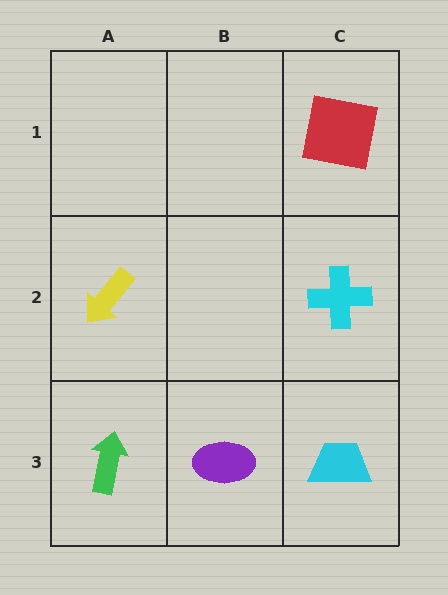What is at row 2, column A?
A yellow arrow.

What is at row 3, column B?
A purple ellipse.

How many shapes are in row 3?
3 shapes.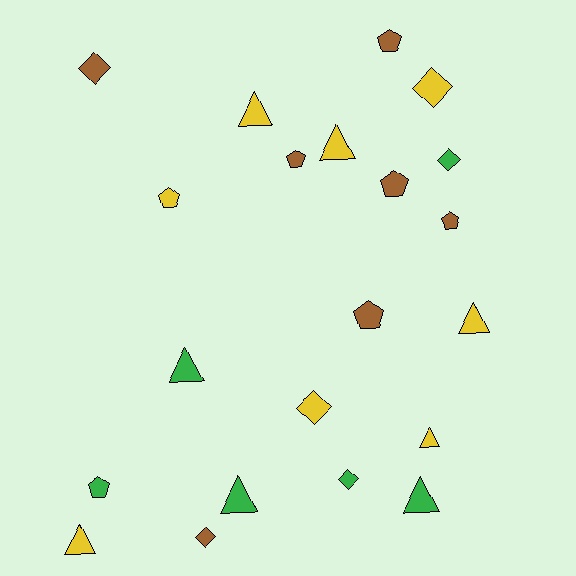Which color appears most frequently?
Yellow, with 8 objects.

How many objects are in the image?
There are 21 objects.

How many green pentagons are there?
There is 1 green pentagon.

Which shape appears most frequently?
Triangle, with 8 objects.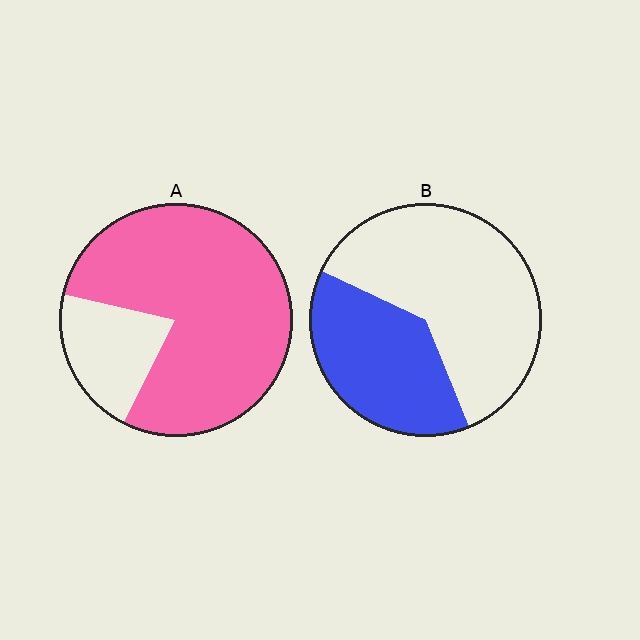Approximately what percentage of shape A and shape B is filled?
A is approximately 80% and B is approximately 40%.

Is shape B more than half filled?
No.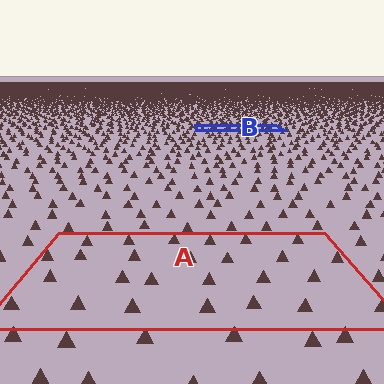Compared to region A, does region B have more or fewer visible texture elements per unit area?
Region B has more texture elements per unit area — they are packed more densely because it is farther away.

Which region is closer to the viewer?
Region A is closer. The texture elements there are larger and more spread out.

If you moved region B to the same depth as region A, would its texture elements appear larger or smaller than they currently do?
They would appear larger. At a closer depth, the same texture elements are projected at a bigger on-screen size.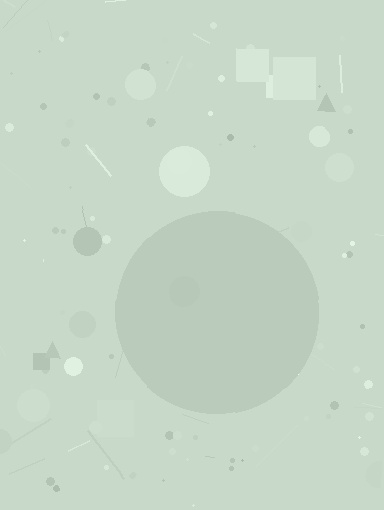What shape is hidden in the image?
A circle is hidden in the image.